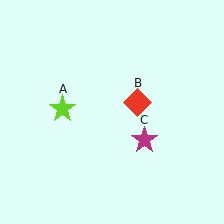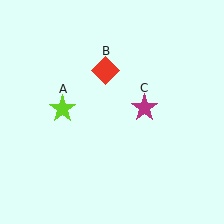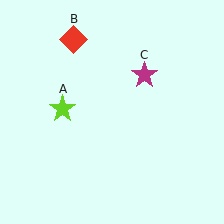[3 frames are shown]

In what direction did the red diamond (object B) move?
The red diamond (object B) moved up and to the left.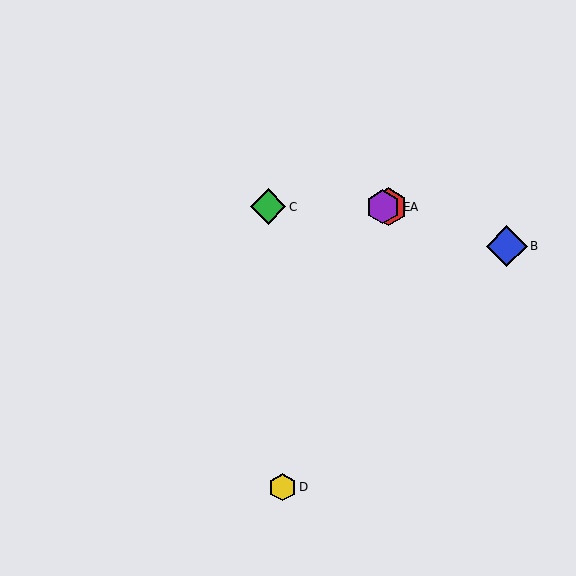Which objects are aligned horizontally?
Objects A, C, E are aligned horizontally.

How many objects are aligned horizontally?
3 objects (A, C, E) are aligned horizontally.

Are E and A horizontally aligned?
Yes, both are at y≈207.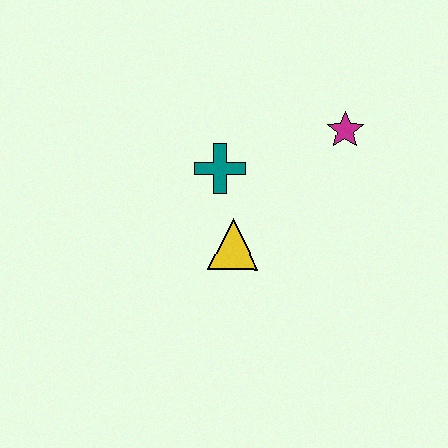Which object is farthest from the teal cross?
The magenta star is farthest from the teal cross.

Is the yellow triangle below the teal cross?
Yes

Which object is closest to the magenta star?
The teal cross is closest to the magenta star.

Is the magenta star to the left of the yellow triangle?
No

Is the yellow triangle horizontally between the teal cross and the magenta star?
Yes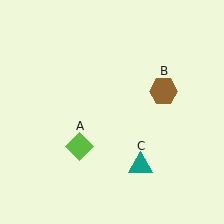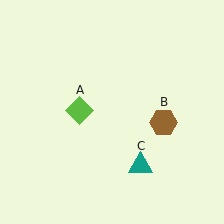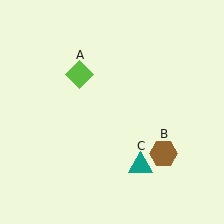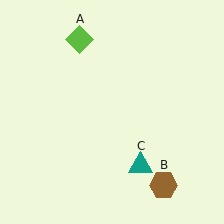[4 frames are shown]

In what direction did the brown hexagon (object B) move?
The brown hexagon (object B) moved down.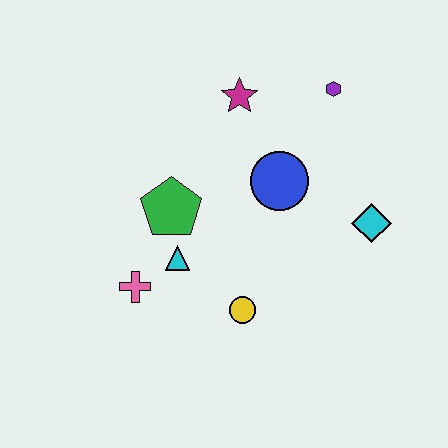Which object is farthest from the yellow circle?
The purple hexagon is farthest from the yellow circle.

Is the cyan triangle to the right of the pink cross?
Yes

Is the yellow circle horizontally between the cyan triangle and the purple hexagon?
Yes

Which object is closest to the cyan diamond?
The blue circle is closest to the cyan diamond.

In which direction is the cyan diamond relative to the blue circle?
The cyan diamond is to the right of the blue circle.